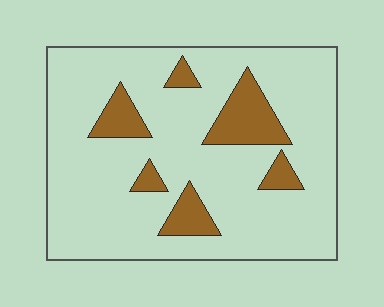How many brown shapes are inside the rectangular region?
6.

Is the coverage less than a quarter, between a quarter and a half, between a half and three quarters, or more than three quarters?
Less than a quarter.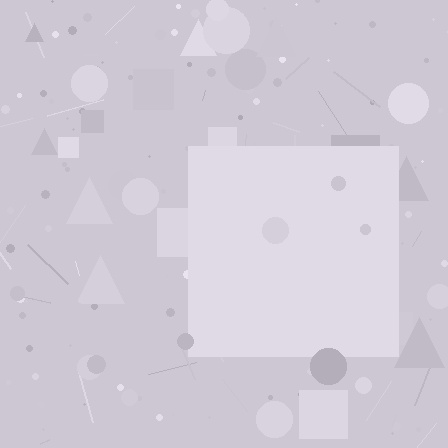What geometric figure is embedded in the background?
A square is embedded in the background.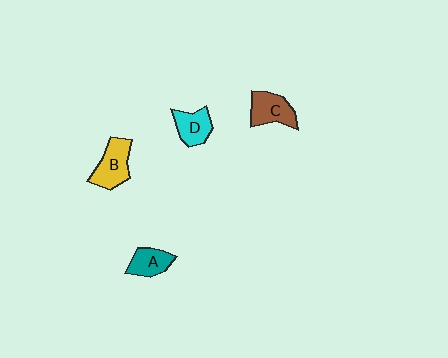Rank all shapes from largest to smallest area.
From largest to smallest: B (yellow), C (brown), D (cyan), A (teal).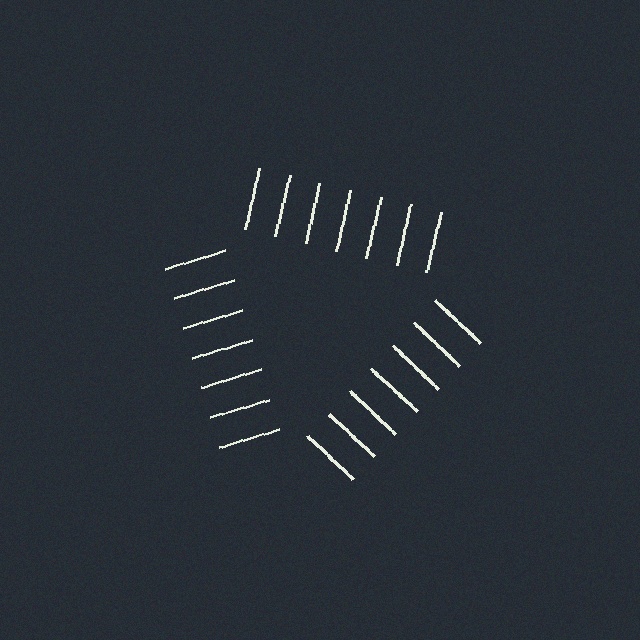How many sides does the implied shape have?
3 sides — the line-ends trace a triangle.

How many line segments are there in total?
21 — 7 along each of the 3 edges.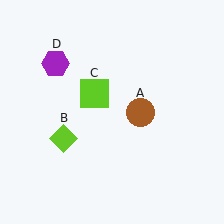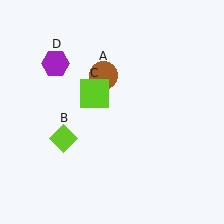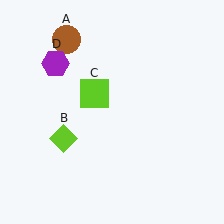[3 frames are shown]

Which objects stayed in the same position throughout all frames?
Lime diamond (object B) and lime square (object C) and purple hexagon (object D) remained stationary.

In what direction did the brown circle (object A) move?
The brown circle (object A) moved up and to the left.